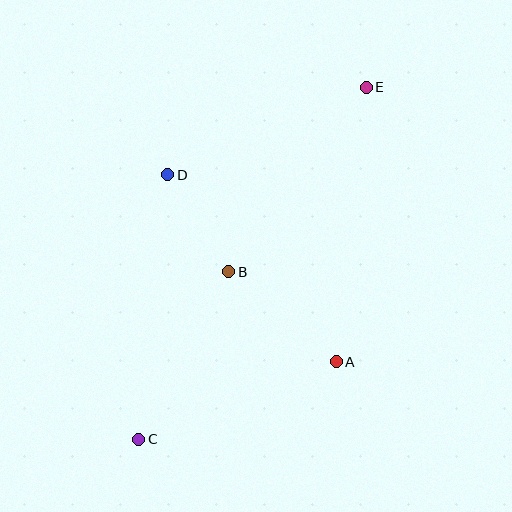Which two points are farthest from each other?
Points C and E are farthest from each other.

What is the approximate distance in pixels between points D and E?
The distance between D and E is approximately 217 pixels.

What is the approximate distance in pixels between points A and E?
The distance between A and E is approximately 276 pixels.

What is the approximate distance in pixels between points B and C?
The distance between B and C is approximately 191 pixels.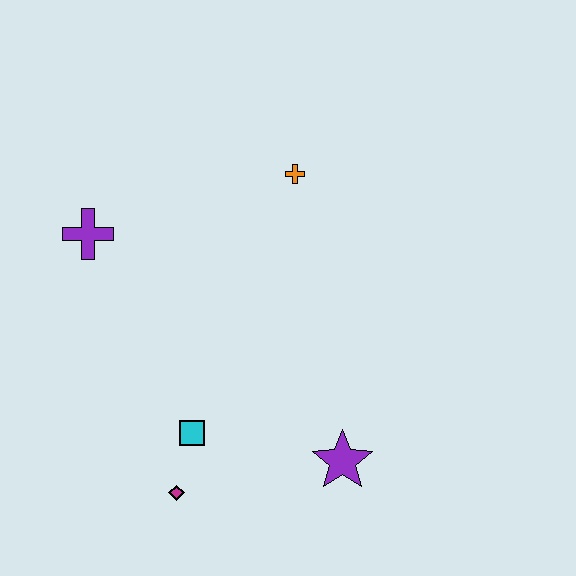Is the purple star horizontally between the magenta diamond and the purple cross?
No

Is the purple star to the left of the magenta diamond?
No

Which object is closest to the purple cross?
The orange cross is closest to the purple cross.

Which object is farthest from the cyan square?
The orange cross is farthest from the cyan square.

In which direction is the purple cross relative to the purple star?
The purple cross is to the left of the purple star.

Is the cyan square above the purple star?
Yes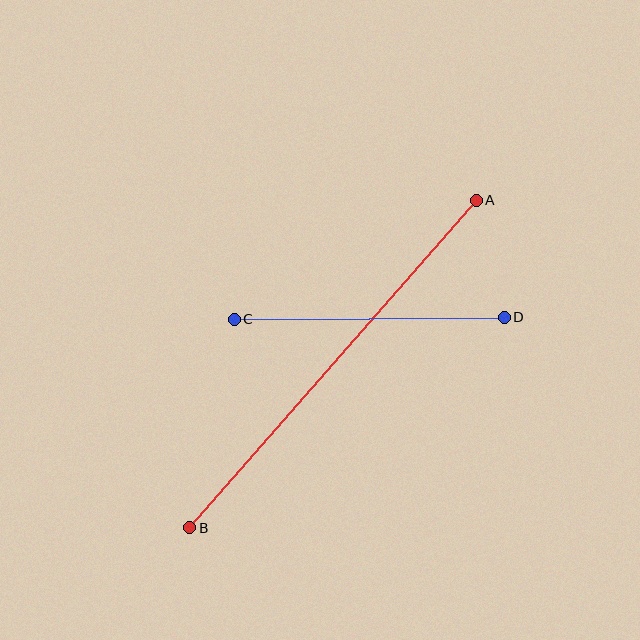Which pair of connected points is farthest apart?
Points A and B are farthest apart.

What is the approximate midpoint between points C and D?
The midpoint is at approximately (369, 318) pixels.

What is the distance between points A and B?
The distance is approximately 435 pixels.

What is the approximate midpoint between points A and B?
The midpoint is at approximately (333, 364) pixels.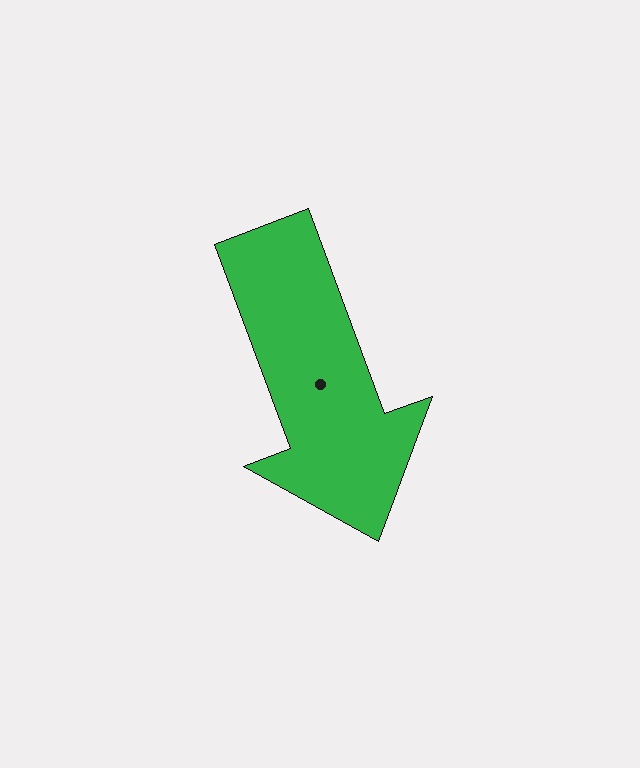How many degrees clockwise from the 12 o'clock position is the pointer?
Approximately 160 degrees.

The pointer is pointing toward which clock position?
Roughly 5 o'clock.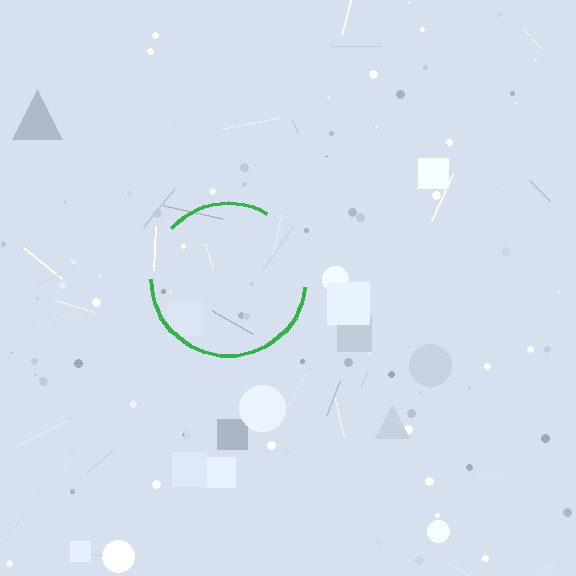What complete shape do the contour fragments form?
The contour fragments form a circle.